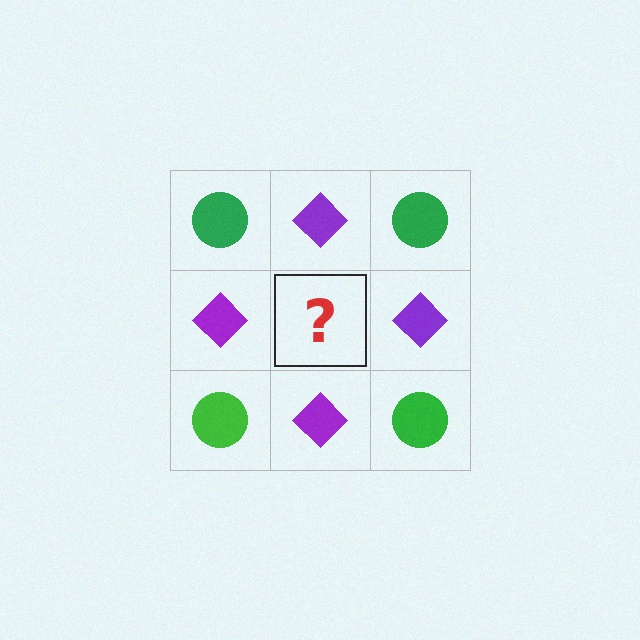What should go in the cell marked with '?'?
The missing cell should contain a green circle.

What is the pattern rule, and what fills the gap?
The rule is that it alternates green circle and purple diamond in a checkerboard pattern. The gap should be filled with a green circle.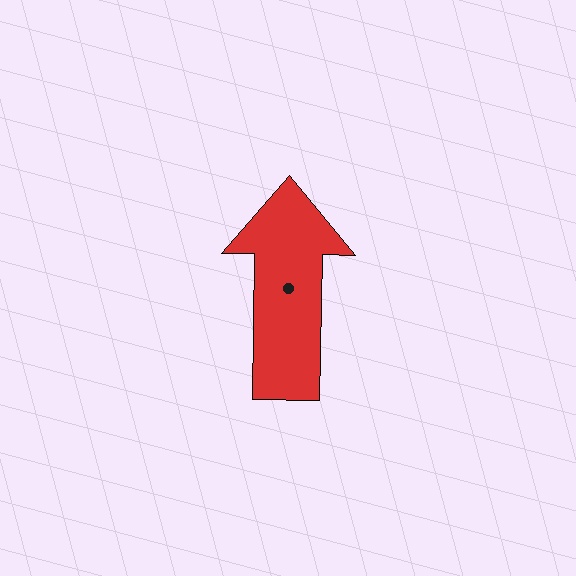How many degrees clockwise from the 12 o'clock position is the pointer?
Approximately 1 degrees.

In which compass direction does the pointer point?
North.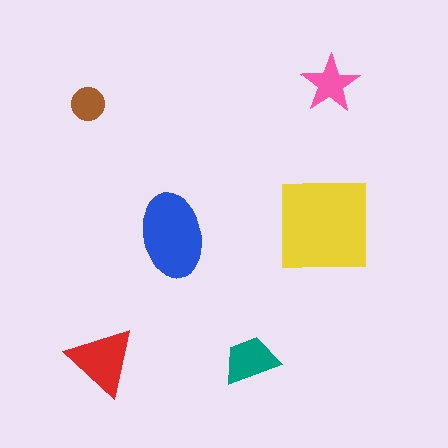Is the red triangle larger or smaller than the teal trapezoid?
Larger.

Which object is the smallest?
The brown circle.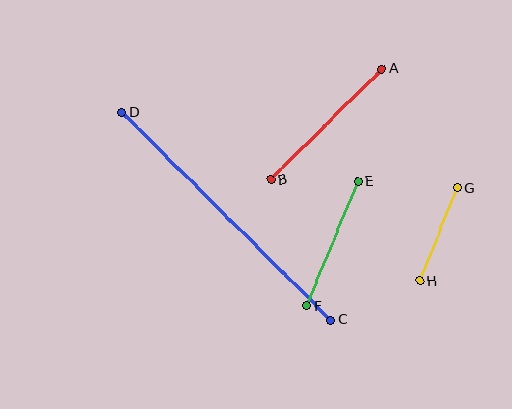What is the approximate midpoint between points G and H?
The midpoint is at approximately (438, 234) pixels.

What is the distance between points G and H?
The distance is approximately 100 pixels.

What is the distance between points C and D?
The distance is approximately 294 pixels.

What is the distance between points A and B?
The distance is approximately 157 pixels.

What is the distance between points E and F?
The distance is approximately 135 pixels.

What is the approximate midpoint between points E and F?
The midpoint is at approximately (332, 244) pixels.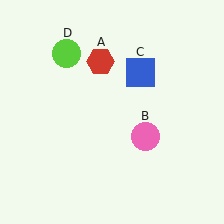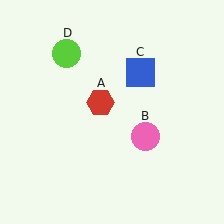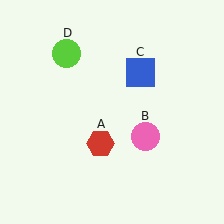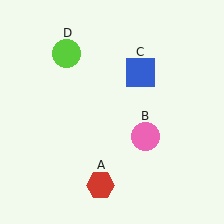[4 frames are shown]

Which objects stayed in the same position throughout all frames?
Pink circle (object B) and blue square (object C) and lime circle (object D) remained stationary.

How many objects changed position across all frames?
1 object changed position: red hexagon (object A).